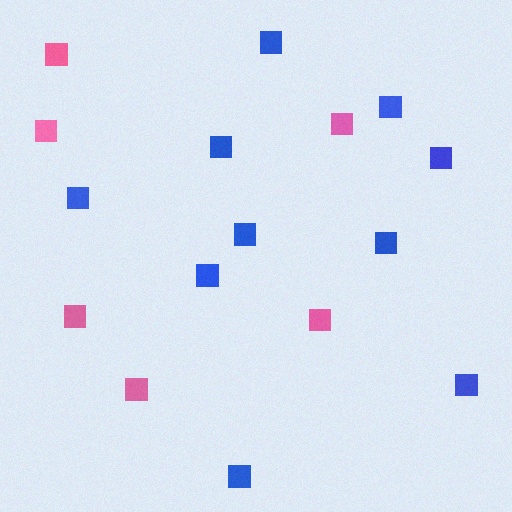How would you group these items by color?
There are 2 groups: one group of blue squares (10) and one group of pink squares (6).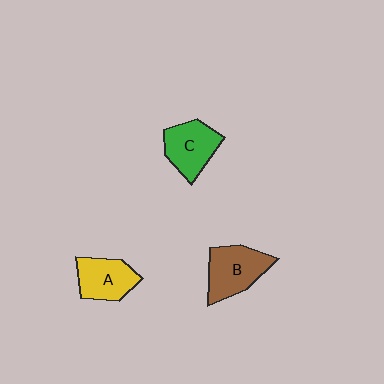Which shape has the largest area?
Shape B (brown).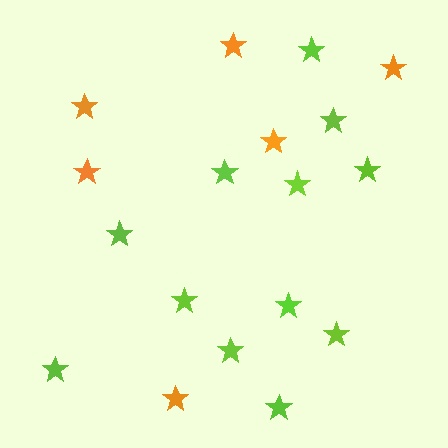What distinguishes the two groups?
There are 2 groups: one group of lime stars (12) and one group of orange stars (6).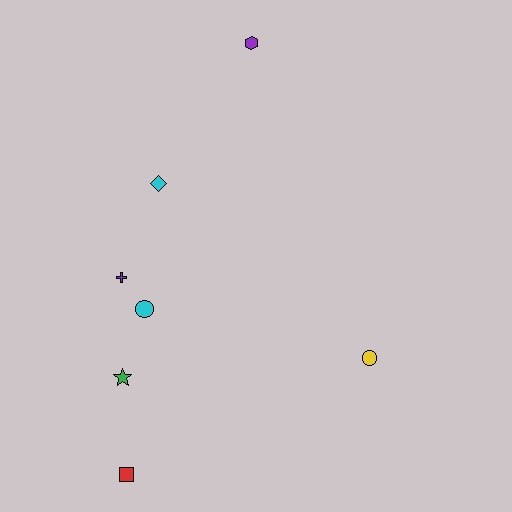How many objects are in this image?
There are 7 objects.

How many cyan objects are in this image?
There are 2 cyan objects.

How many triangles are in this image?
There are no triangles.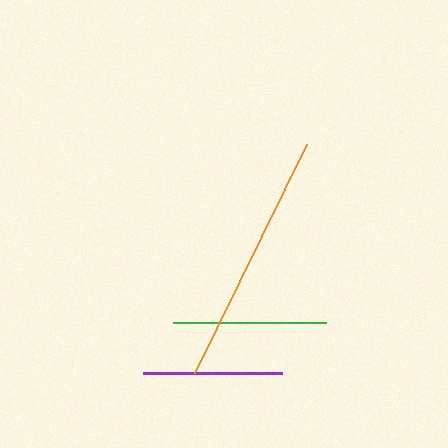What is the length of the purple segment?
The purple segment is approximately 139 pixels long.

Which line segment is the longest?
The orange line is the longest at approximately 255 pixels.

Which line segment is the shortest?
The purple line is the shortest at approximately 139 pixels.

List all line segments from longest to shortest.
From longest to shortest: orange, green, purple.